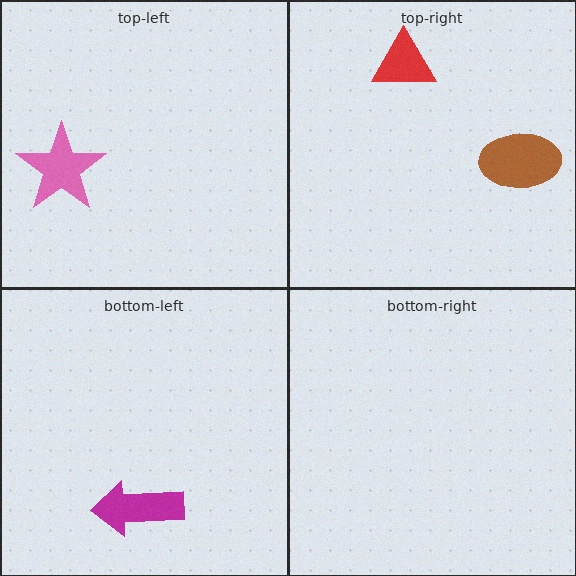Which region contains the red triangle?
The top-right region.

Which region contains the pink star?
The top-left region.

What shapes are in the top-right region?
The brown ellipse, the red triangle.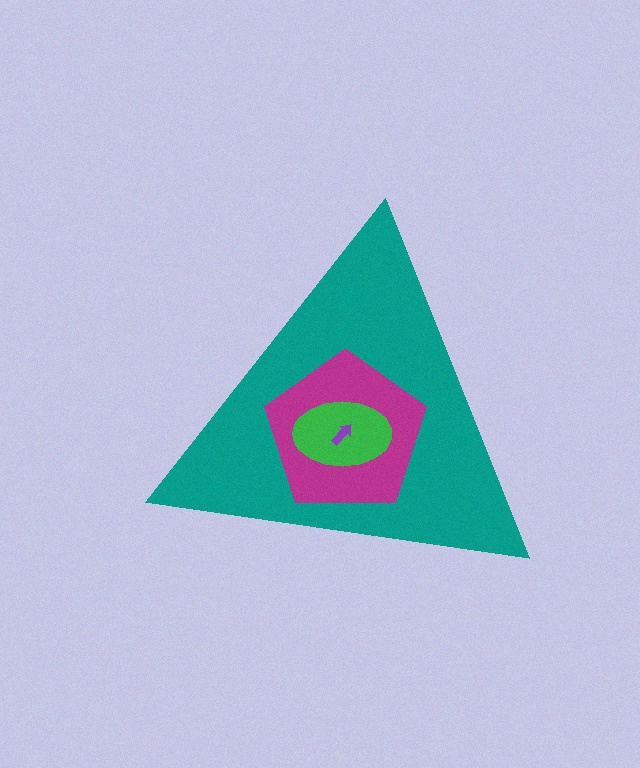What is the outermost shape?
The teal triangle.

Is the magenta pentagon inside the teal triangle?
Yes.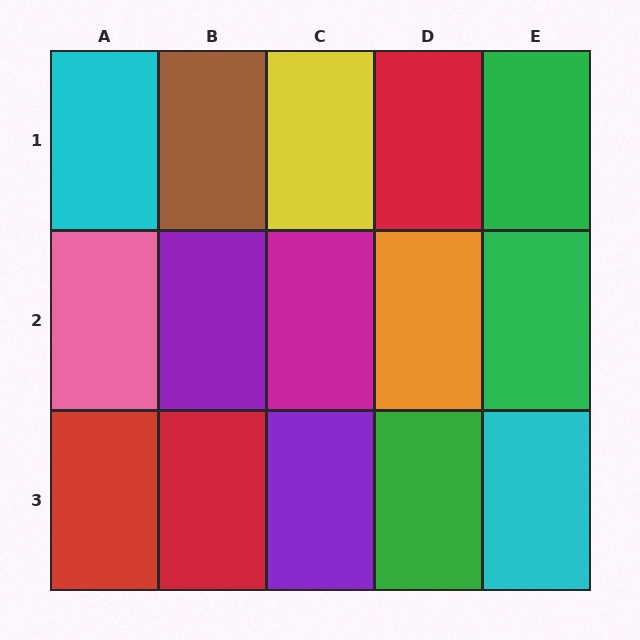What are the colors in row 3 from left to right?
Red, red, purple, green, cyan.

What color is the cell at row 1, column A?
Cyan.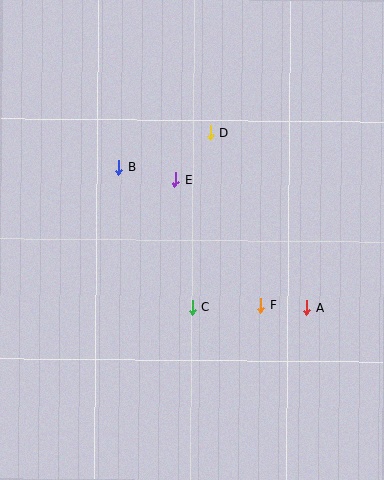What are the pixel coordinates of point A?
Point A is at (307, 308).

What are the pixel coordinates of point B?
Point B is at (118, 167).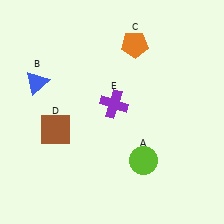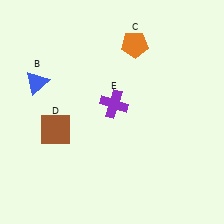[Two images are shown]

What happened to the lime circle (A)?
The lime circle (A) was removed in Image 2. It was in the bottom-right area of Image 1.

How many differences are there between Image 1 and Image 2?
There is 1 difference between the two images.